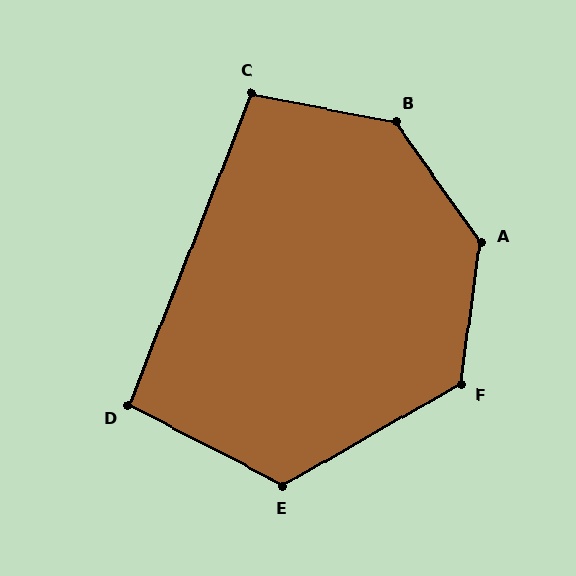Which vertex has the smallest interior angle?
D, at approximately 96 degrees.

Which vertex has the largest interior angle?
A, at approximately 137 degrees.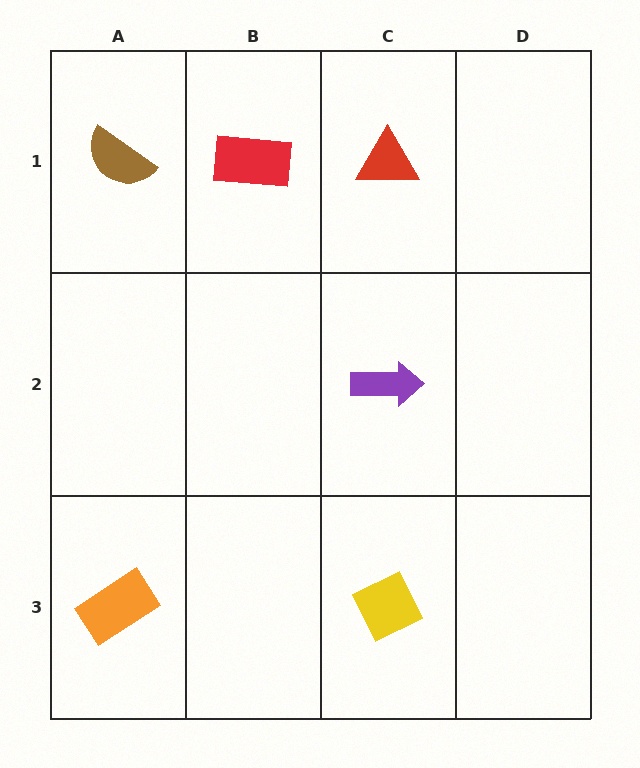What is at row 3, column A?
An orange rectangle.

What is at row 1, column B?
A red rectangle.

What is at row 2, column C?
A purple arrow.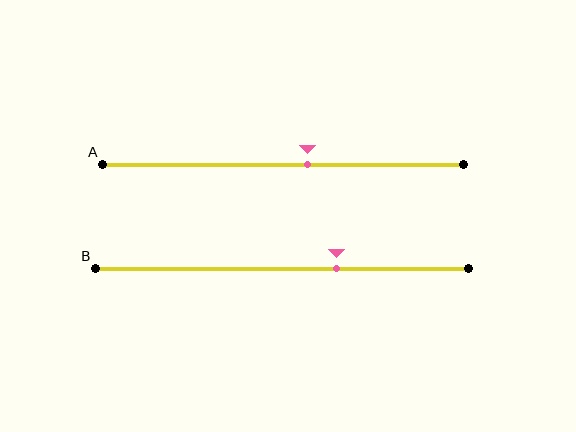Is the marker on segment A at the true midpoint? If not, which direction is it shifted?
No, the marker on segment A is shifted to the right by about 7% of the segment length.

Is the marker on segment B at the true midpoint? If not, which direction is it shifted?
No, the marker on segment B is shifted to the right by about 15% of the segment length.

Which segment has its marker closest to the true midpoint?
Segment A has its marker closest to the true midpoint.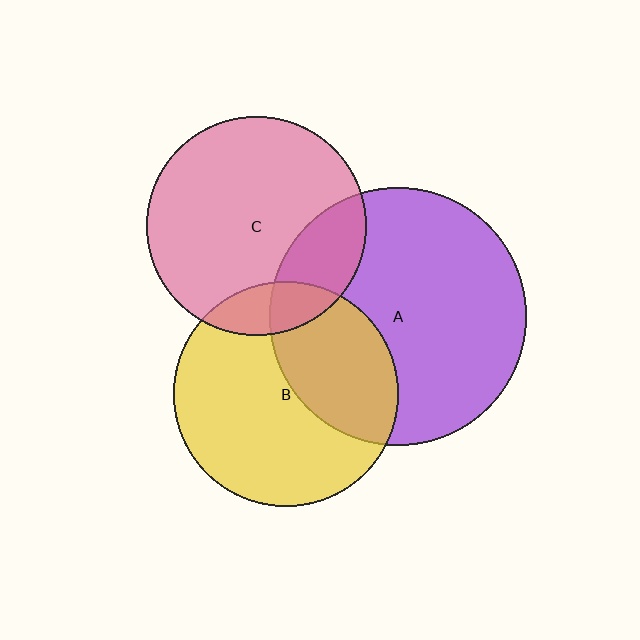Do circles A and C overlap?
Yes.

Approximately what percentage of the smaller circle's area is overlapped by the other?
Approximately 20%.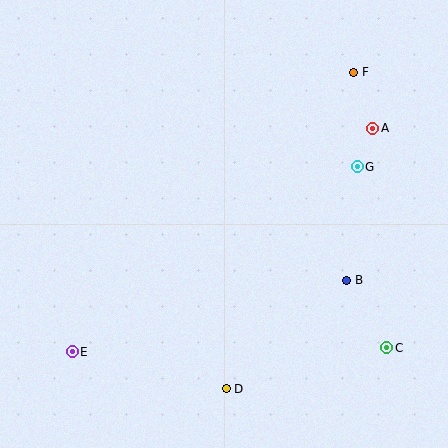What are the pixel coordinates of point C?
Point C is at (387, 348).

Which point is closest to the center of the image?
Point B at (347, 280) is closest to the center.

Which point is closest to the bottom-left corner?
Point E is closest to the bottom-left corner.